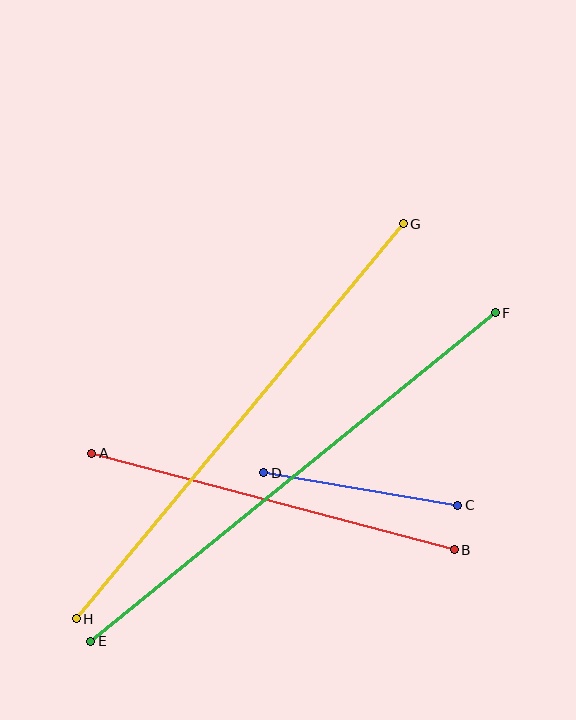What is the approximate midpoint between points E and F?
The midpoint is at approximately (293, 477) pixels.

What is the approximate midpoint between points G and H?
The midpoint is at approximately (240, 421) pixels.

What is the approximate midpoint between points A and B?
The midpoint is at approximately (273, 501) pixels.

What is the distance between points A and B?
The distance is approximately 375 pixels.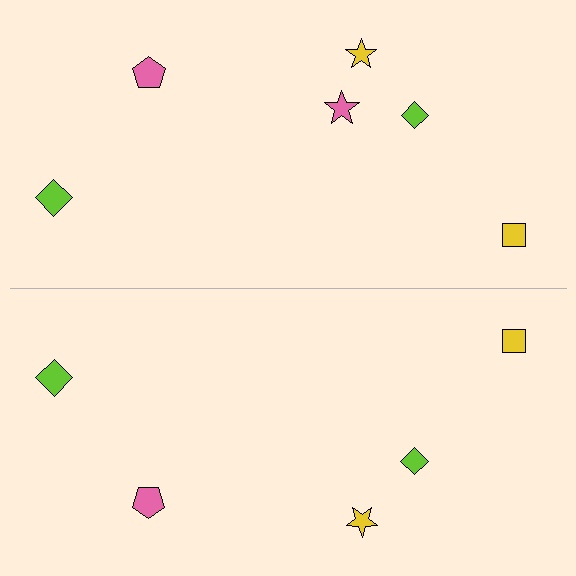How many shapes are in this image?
There are 11 shapes in this image.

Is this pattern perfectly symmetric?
No, the pattern is not perfectly symmetric. A pink star is missing from the bottom side.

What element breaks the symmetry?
A pink star is missing from the bottom side.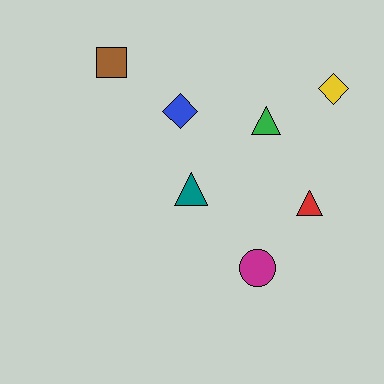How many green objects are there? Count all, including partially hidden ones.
There is 1 green object.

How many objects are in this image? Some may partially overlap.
There are 7 objects.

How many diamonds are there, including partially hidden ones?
There are 2 diamonds.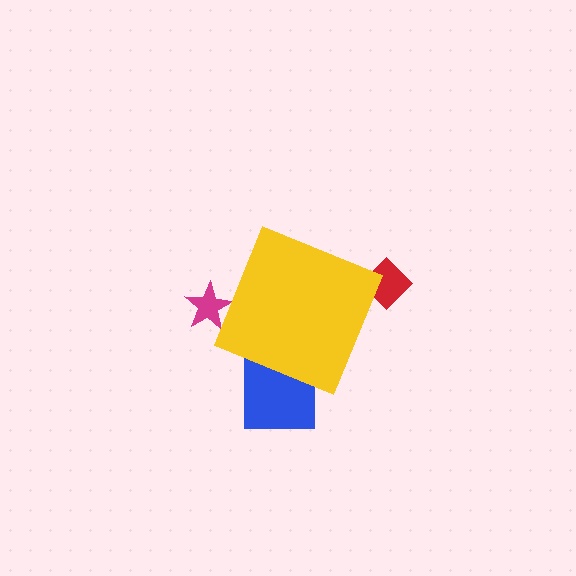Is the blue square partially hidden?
Yes, the blue square is partially hidden behind the yellow diamond.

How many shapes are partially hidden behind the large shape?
3 shapes are partially hidden.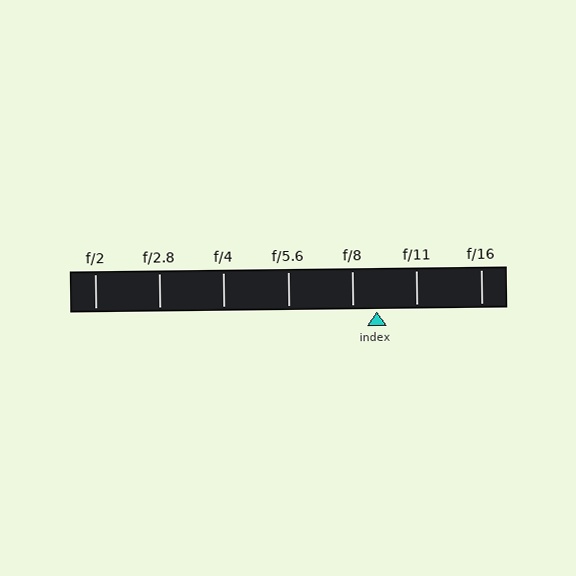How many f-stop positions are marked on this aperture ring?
There are 7 f-stop positions marked.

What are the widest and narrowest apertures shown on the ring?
The widest aperture shown is f/2 and the narrowest is f/16.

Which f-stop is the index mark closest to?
The index mark is closest to f/8.